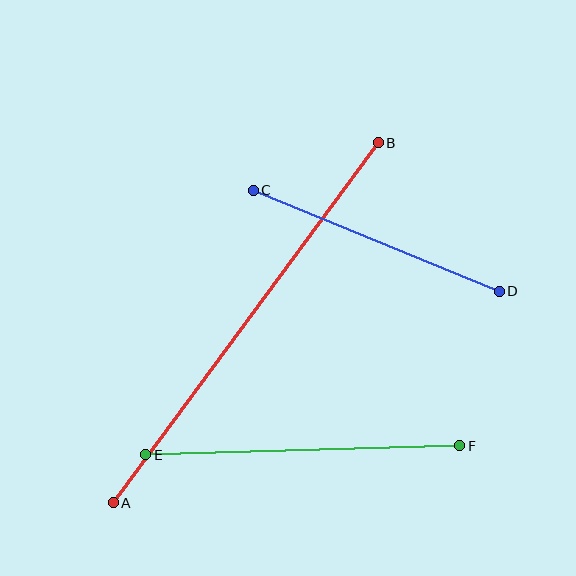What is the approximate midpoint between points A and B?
The midpoint is at approximately (246, 323) pixels.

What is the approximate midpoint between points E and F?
The midpoint is at approximately (303, 450) pixels.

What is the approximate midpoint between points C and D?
The midpoint is at approximately (376, 241) pixels.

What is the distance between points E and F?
The distance is approximately 314 pixels.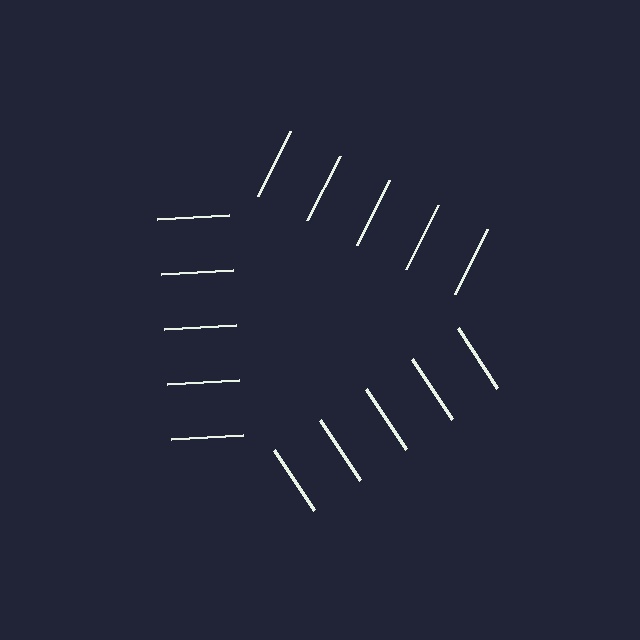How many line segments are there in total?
15 — 5 along each of the 3 edges.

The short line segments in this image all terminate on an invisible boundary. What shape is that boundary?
An illusory triangle — the line segments terminate on its edges but no continuous stroke is drawn.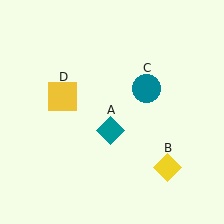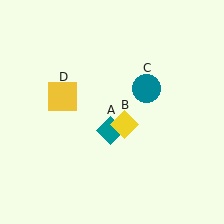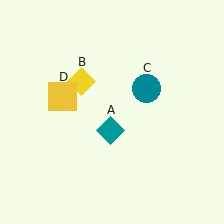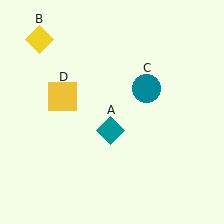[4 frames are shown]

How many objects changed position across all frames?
1 object changed position: yellow diamond (object B).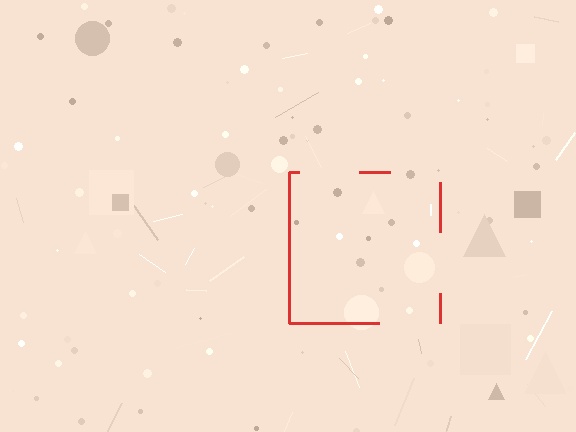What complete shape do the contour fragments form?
The contour fragments form a square.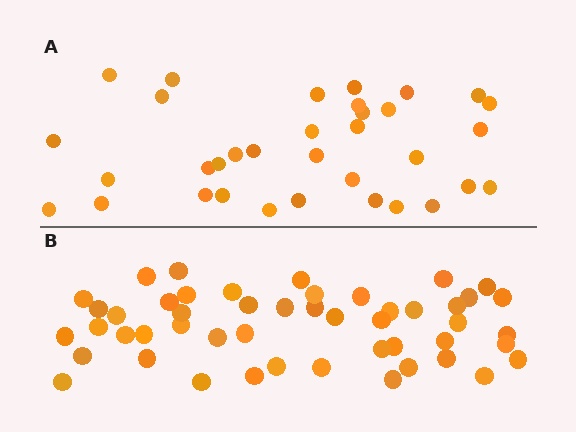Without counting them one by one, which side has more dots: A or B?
Region B (the bottom region) has more dots.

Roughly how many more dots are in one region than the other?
Region B has approximately 15 more dots than region A.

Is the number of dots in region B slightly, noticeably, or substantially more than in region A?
Region B has noticeably more, but not dramatically so. The ratio is roughly 1.4 to 1.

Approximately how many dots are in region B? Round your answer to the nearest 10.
About 50 dots. (The exact count is 49, which rounds to 50.)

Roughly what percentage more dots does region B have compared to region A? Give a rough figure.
About 45% more.